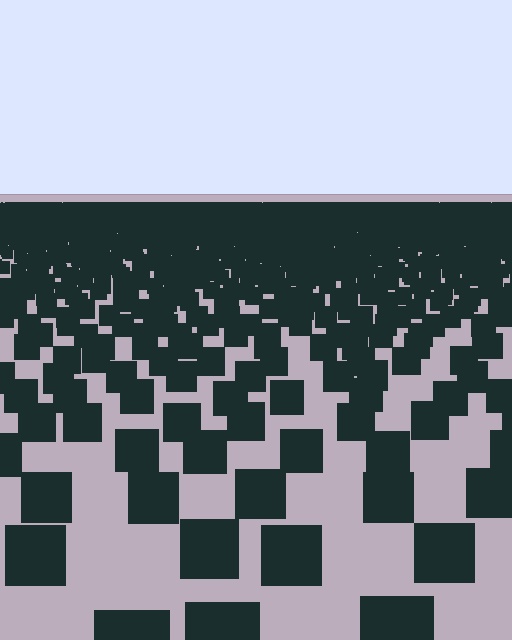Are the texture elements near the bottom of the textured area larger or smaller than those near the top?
Larger. Near the bottom, elements are closer to the viewer and appear at a bigger on-screen size.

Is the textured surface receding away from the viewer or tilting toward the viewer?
The surface is receding away from the viewer. Texture elements get smaller and denser toward the top.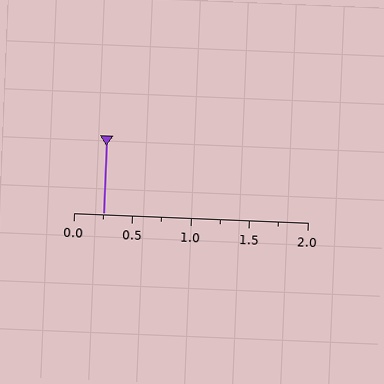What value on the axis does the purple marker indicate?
The marker indicates approximately 0.25.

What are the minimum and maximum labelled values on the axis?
The axis runs from 0.0 to 2.0.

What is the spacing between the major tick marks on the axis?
The major ticks are spaced 0.5 apart.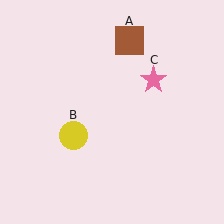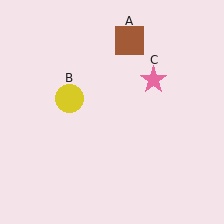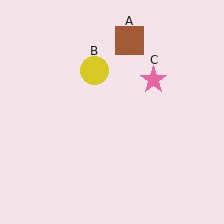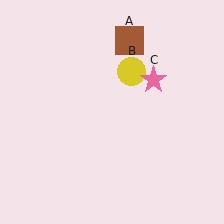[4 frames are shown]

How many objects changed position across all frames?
1 object changed position: yellow circle (object B).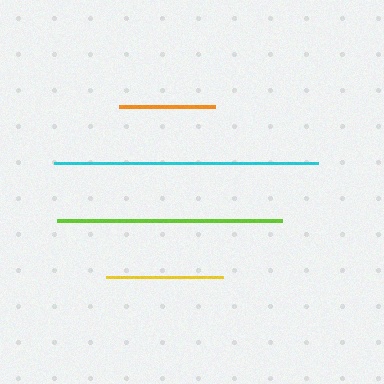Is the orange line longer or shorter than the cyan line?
The cyan line is longer than the orange line.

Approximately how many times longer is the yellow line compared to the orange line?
The yellow line is approximately 1.2 times the length of the orange line.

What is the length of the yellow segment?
The yellow segment is approximately 117 pixels long.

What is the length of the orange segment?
The orange segment is approximately 97 pixels long.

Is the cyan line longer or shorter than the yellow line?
The cyan line is longer than the yellow line.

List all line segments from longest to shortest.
From longest to shortest: cyan, lime, yellow, orange.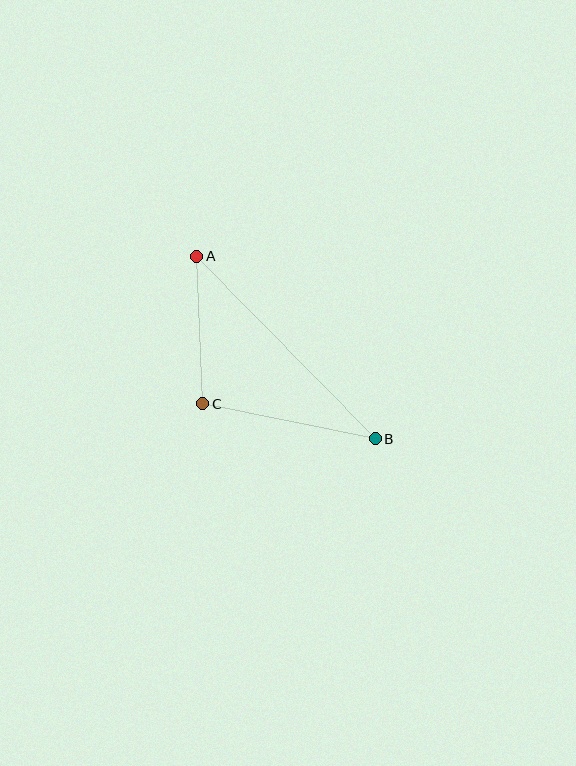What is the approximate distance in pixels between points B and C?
The distance between B and C is approximately 176 pixels.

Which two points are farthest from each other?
Points A and B are farthest from each other.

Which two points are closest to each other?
Points A and C are closest to each other.